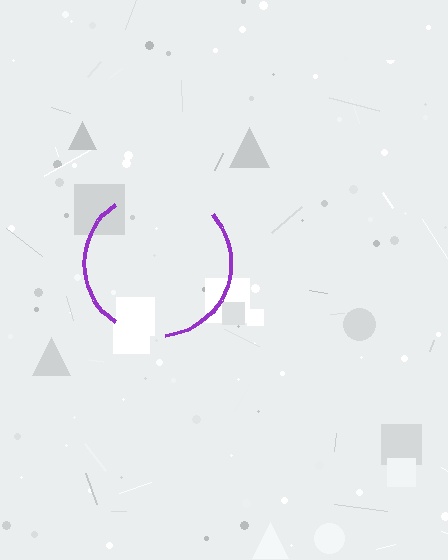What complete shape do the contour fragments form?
The contour fragments form a circle.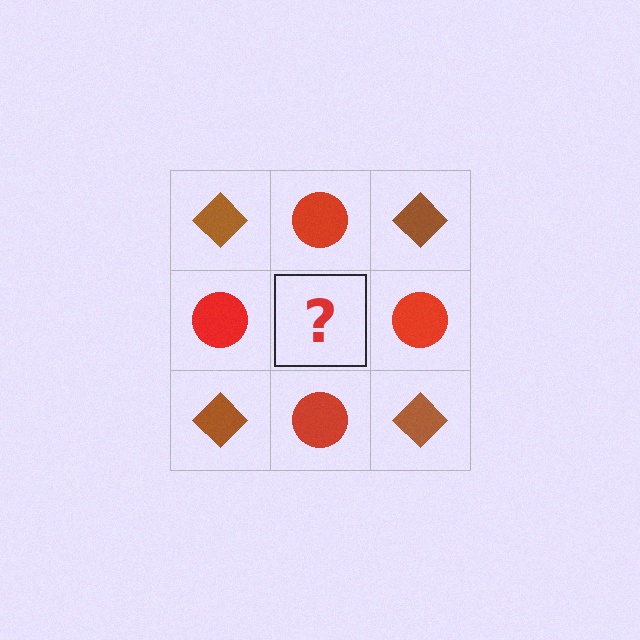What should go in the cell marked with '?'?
The missing cell should contain a brown diamond.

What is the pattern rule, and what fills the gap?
The rule is that it alternates brown diamond and red circle in a checkerboard pattern. The gap should be filled with a brown diamond.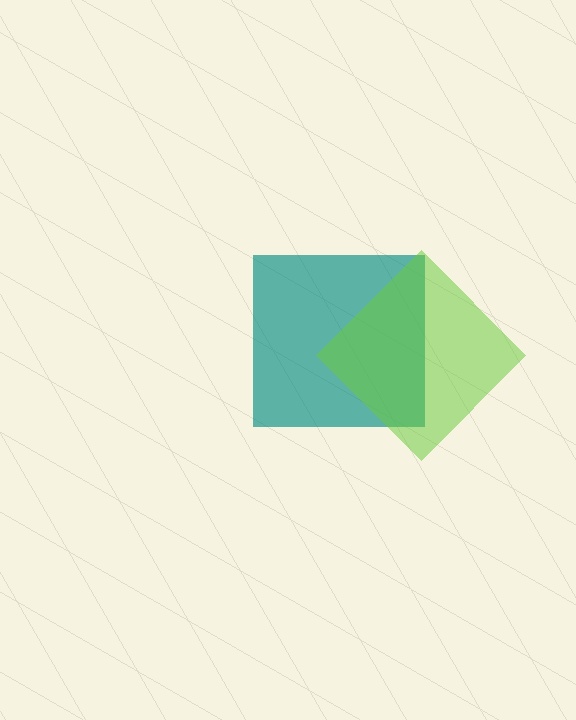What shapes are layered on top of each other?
The layered shapes are: a teal square, a lime diamond.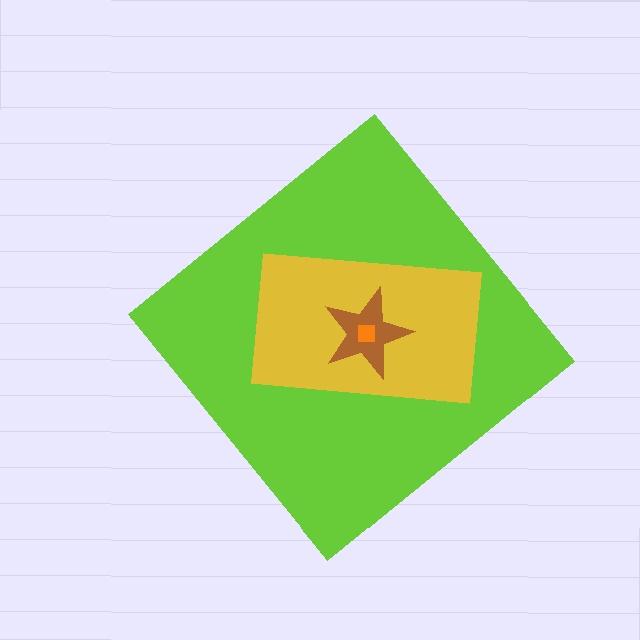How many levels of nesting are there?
4.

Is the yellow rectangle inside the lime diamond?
Yes.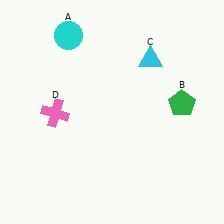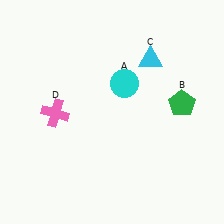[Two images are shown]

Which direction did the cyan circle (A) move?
The cyan circle (A) moved right.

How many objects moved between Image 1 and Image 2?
1 object moved between the two images.